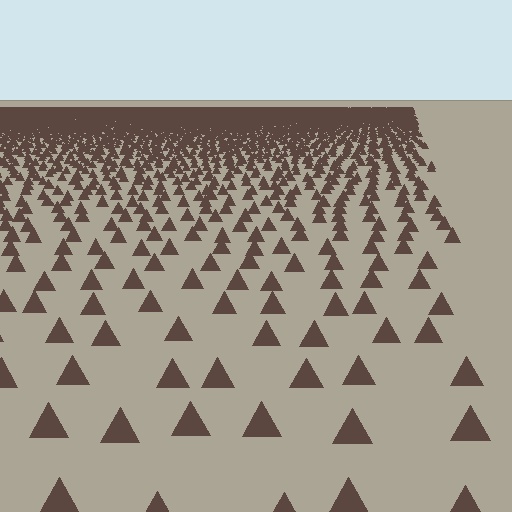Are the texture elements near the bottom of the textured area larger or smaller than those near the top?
Larger. Near the bottom, elements are closer to the viewer and appear at a bigger on-screen size.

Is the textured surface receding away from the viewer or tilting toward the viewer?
The surface is receding away from the viewer. Texture elements get smaller and denser toward the top.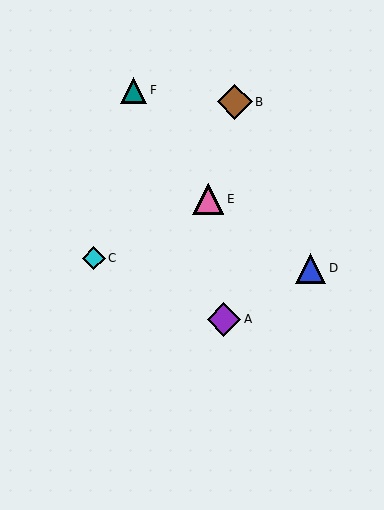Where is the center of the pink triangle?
The center of the pink triangle is at (208, 199).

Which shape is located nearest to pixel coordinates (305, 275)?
The blue triangle (labeled D) at (311, 268) is nearest to that location.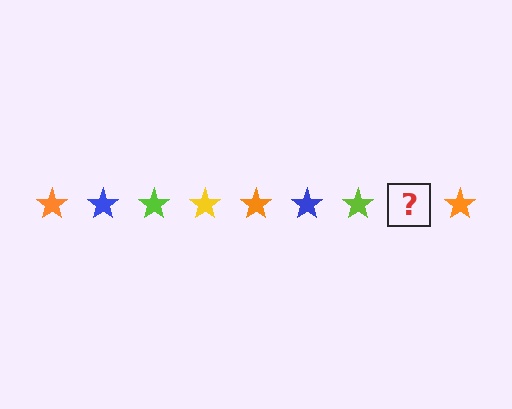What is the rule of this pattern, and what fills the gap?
The rule is that the pattern cycles through orange, blue, lime, yellow stars. The gap should be filled with a yellow star.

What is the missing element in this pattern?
The missing element is a yellow star.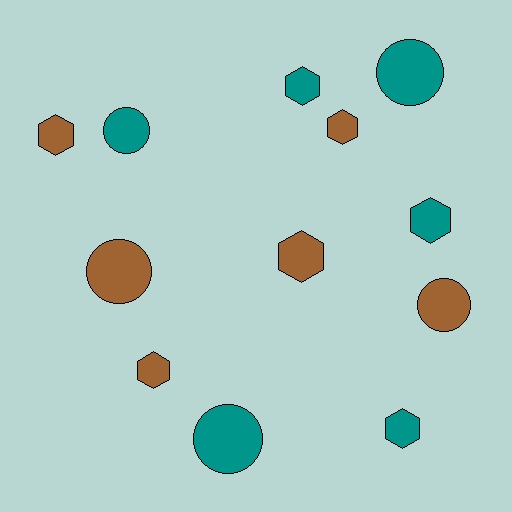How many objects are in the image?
There are 12 objects.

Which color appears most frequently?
Brown, with 6 objects.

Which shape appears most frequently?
Hexagon, with 7 objects.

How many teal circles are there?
There are 3 teal circles.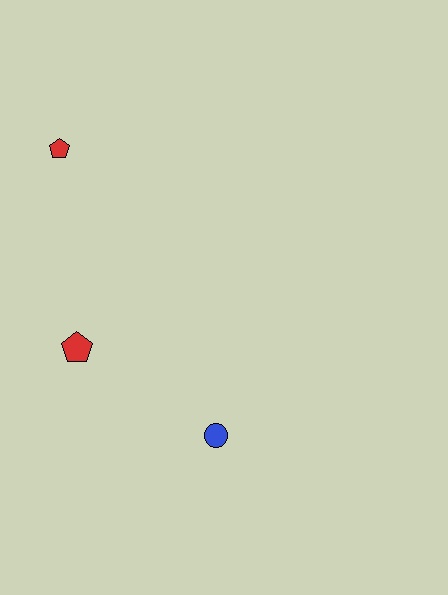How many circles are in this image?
There is 1 circle.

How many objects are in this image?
There are 3 objects.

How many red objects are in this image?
There are 2 red objects.